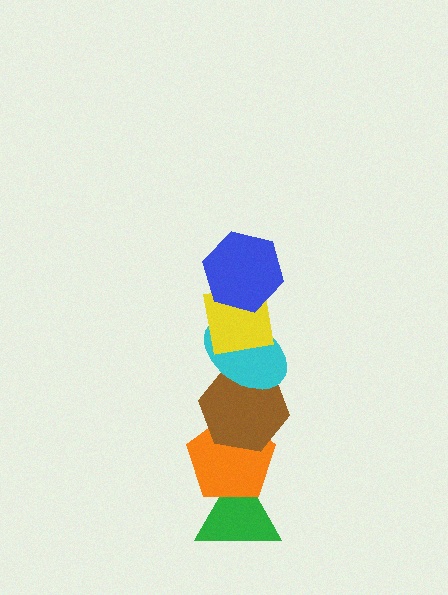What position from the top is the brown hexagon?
The brown hexagon is 4th from the top.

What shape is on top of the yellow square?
The blue hexagon is on top of the yellow square.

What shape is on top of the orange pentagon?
The brown hexagon is on top of the orange pentagon.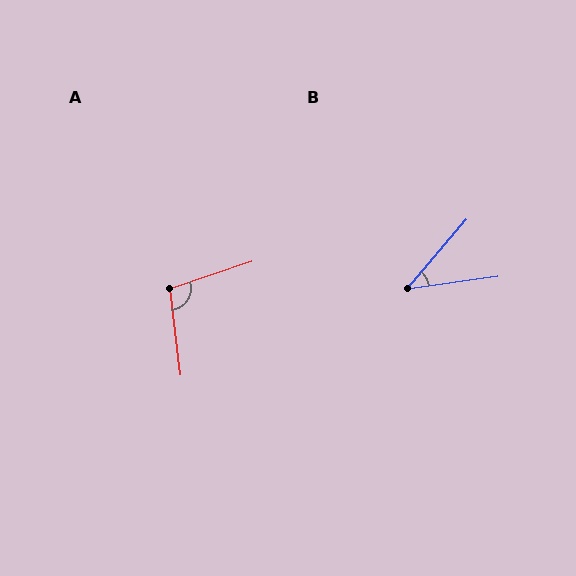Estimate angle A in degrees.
Approximately 102 degrees.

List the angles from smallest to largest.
B (41°), A (102°).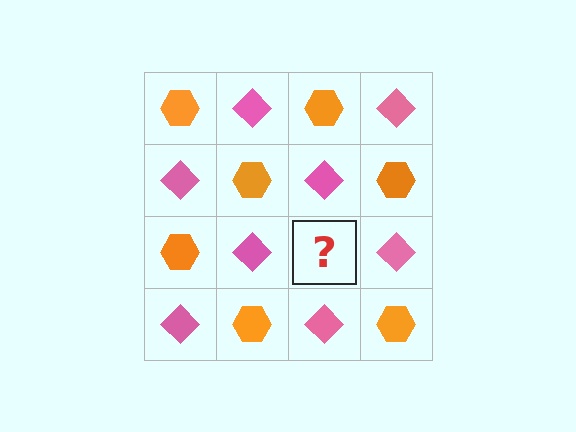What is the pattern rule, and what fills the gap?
The rule is that it alternates orange hexagon and pink diamond in a checkerboard pattern. The gap should be filled with an orange hexagon.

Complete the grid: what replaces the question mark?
The question mark should be replaced with an orange hexagon.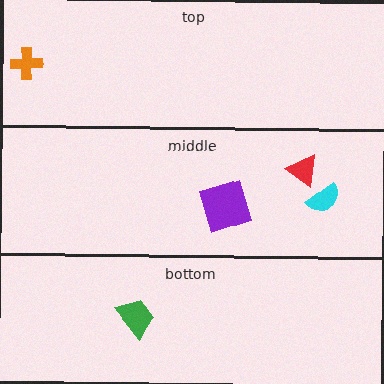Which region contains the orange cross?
The top region.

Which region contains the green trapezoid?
The bottom region.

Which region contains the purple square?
The middle region.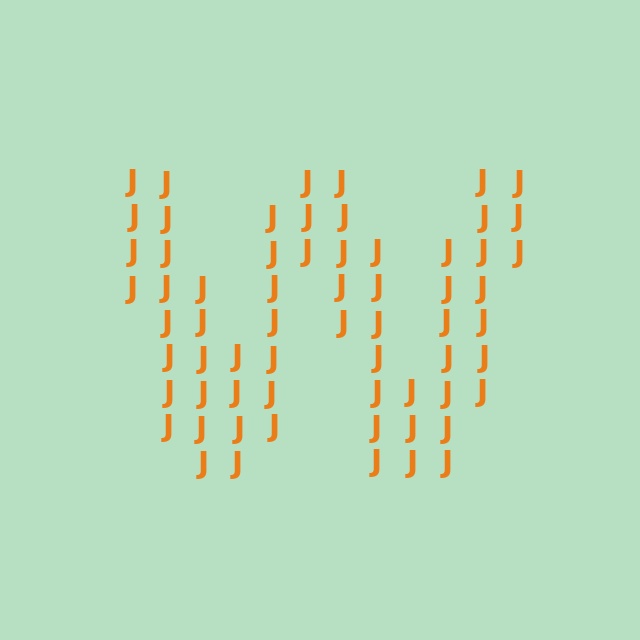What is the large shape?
The large shape is the letter W.